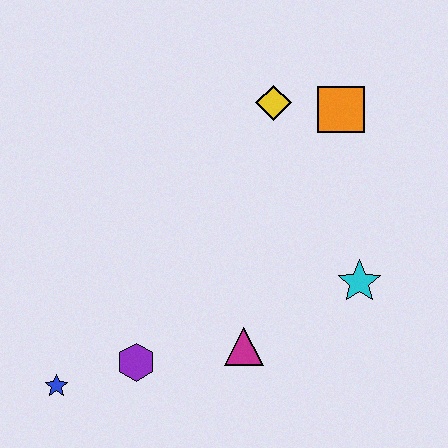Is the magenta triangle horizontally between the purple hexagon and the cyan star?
Yes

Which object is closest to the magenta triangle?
The purple hexagon is closest to the magenta triangle.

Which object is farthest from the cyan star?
The blue star is farthest from the cyan star.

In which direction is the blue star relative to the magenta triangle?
The blue star is to the left of the magenta triangle.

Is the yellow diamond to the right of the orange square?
No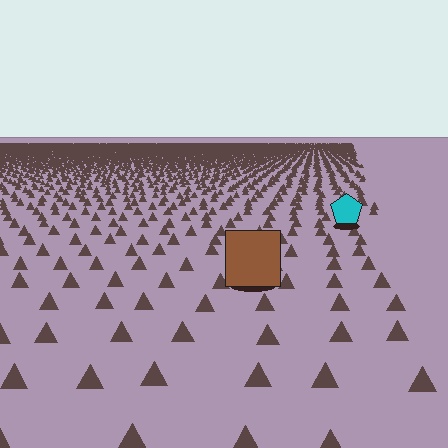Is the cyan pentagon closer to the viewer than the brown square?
No. The brown square is closer — you can tell from the texture gradient: the ground texture is coarser near it.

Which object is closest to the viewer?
The brown square is closest. The texture marks near it are larger and more spread out.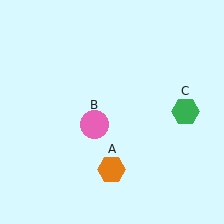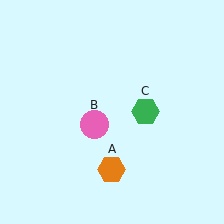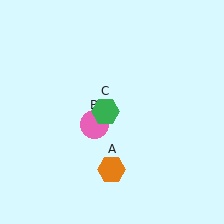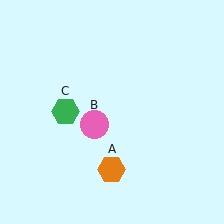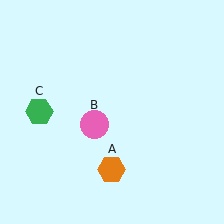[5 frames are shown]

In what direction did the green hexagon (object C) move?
The green hexagon (object C) moved left.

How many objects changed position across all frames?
1 object changed position: green hexagon (object C).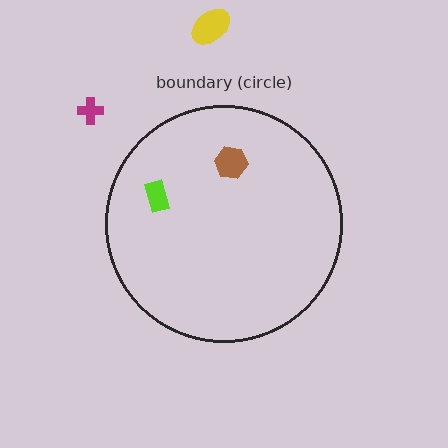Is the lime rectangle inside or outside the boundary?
Inside.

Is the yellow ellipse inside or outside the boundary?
Outside.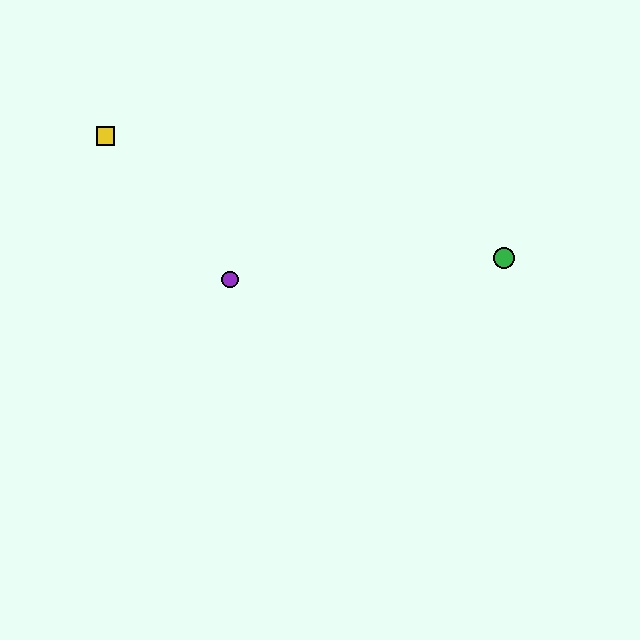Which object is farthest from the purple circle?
The green circle is farthest from the purple circle.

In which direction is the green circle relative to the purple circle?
The green circle is to the right of the purple circle.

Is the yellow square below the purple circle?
No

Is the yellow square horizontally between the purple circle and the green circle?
No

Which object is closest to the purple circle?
The yellow square is closest to the purple circle.